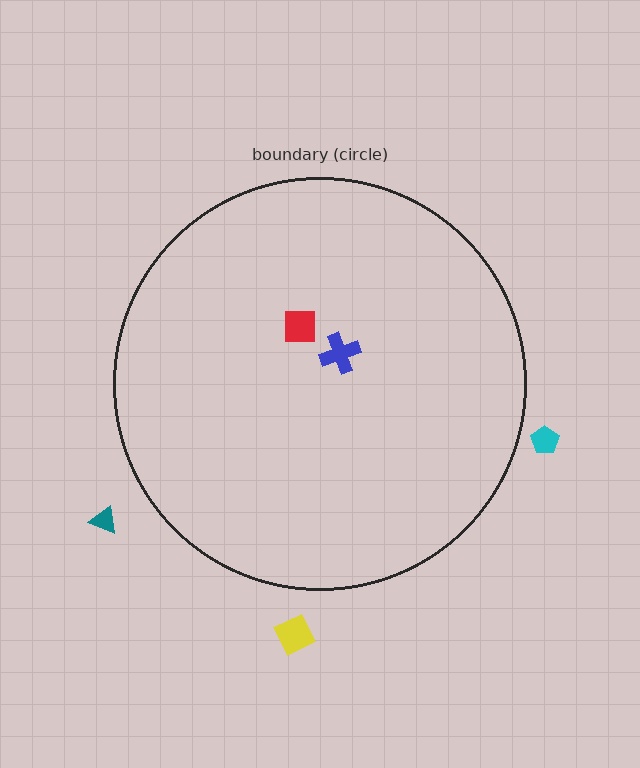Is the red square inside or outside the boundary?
Inside.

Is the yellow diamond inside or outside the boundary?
Outside.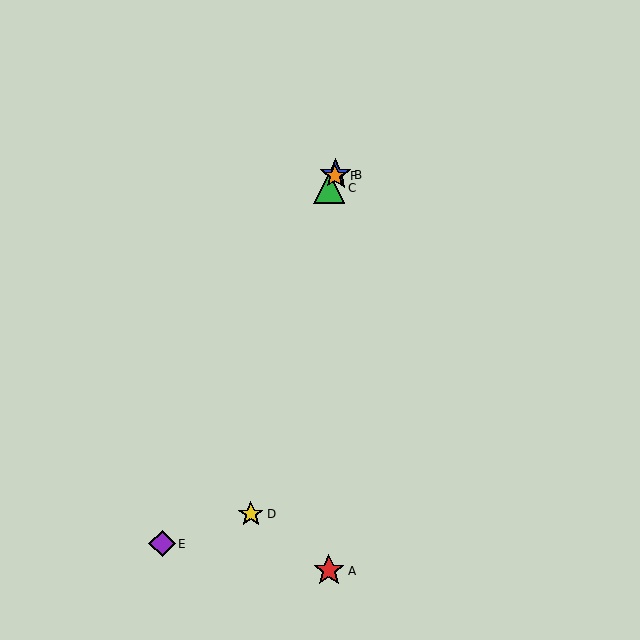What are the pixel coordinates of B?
Object B is at (335, 175).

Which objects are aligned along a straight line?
Objects B, C, E, F are aligned along a straight line.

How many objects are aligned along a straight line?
4 objects (B, C, E, F) are aligned along a straight line.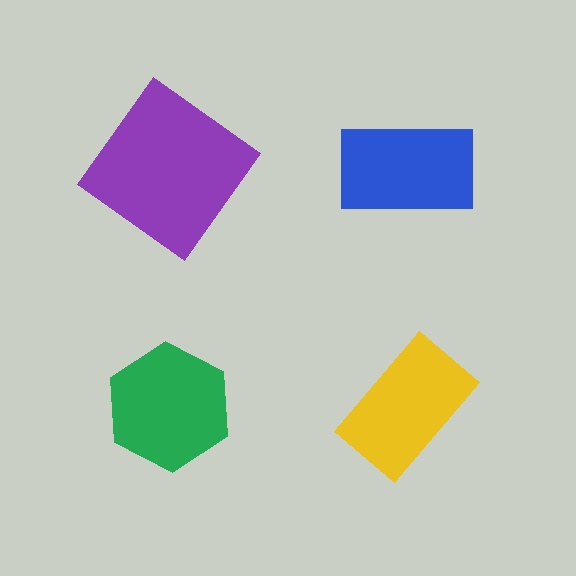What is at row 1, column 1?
A purple diamond.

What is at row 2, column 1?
A green hexagon.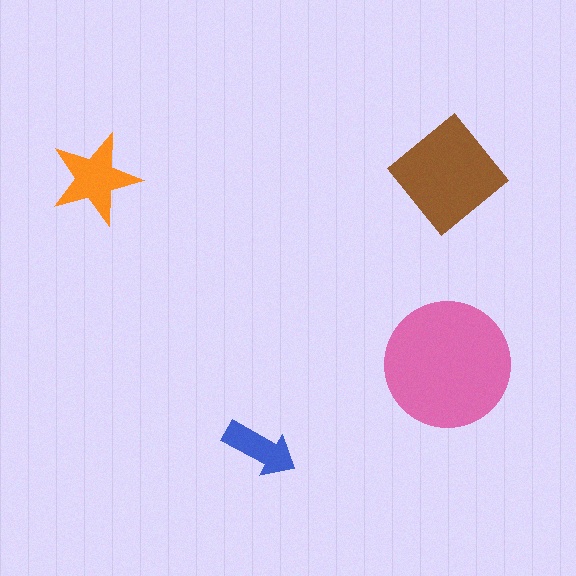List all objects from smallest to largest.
The blue arrow, the orange star, the brown diamond, the pink circle.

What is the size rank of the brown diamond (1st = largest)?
2nd.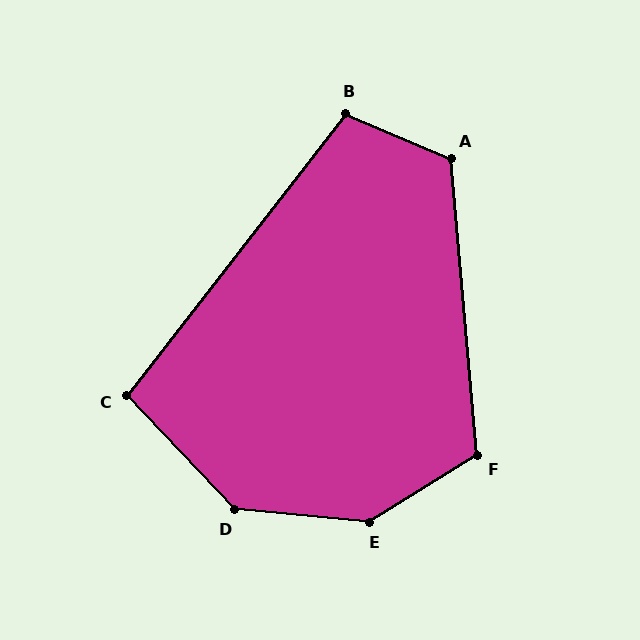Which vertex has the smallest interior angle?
C, at approximately 99 degrees.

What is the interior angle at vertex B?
Approximately 105 degrees (obtuse).